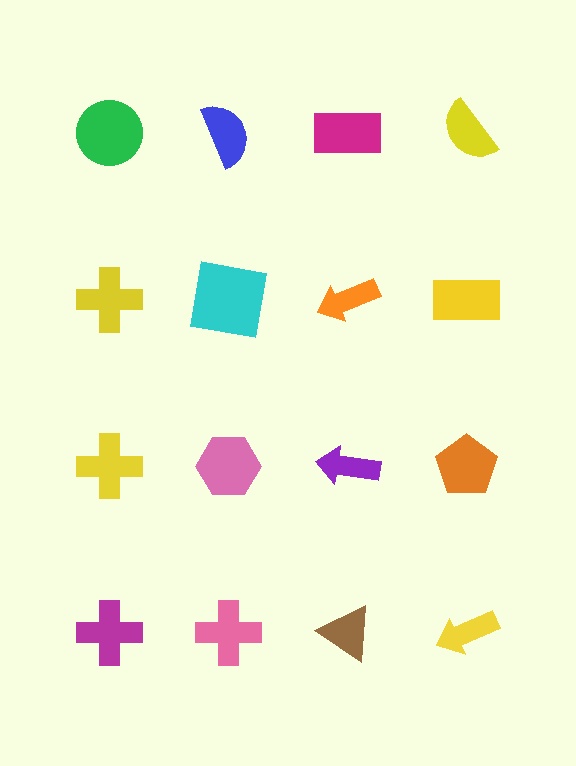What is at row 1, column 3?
A magenta rectangle.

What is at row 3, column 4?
An orange pentagon.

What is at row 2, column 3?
An orange arrow.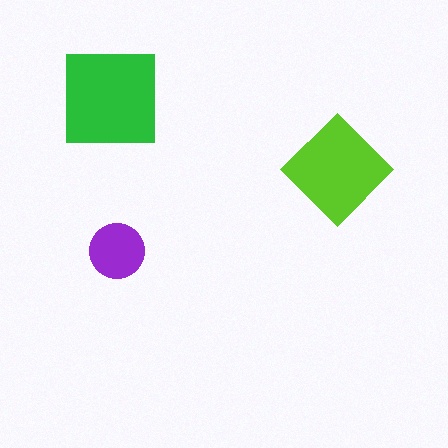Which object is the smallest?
The purple circle.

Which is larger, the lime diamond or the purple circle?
The lime diamond.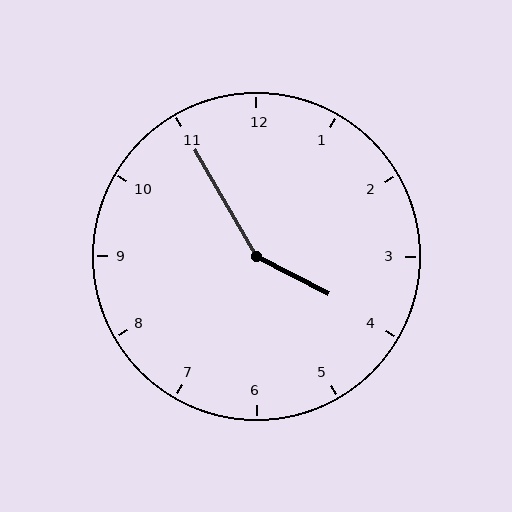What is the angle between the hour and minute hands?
Approximately 148 degrees.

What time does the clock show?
3:55.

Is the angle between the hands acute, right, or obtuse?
It is obtuse.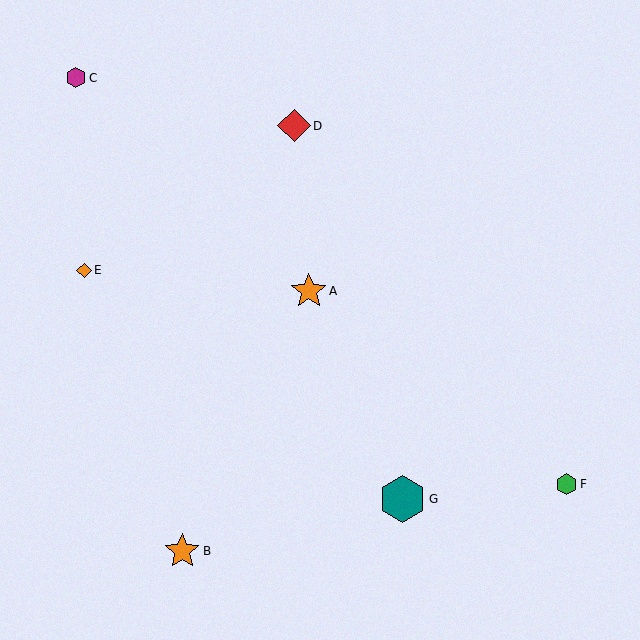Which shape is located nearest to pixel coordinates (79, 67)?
The magenta hexagon (labeled C) at (76, 78) is nearest to that location.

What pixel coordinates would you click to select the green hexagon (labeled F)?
Click at (567, 484) to select the green hexagon F.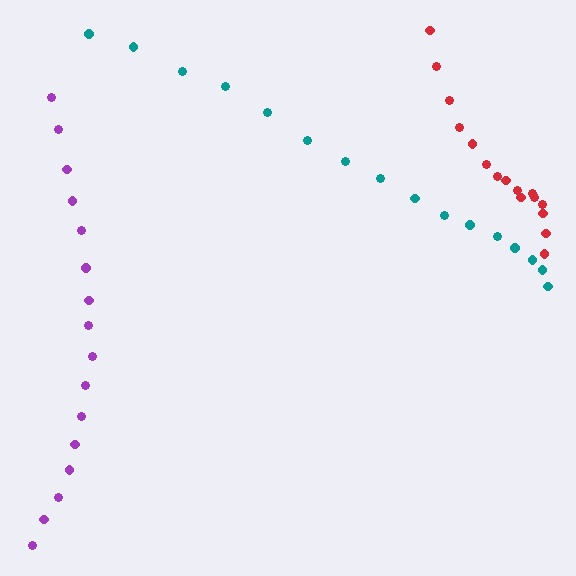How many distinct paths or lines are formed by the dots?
There are 3 distinct paths.